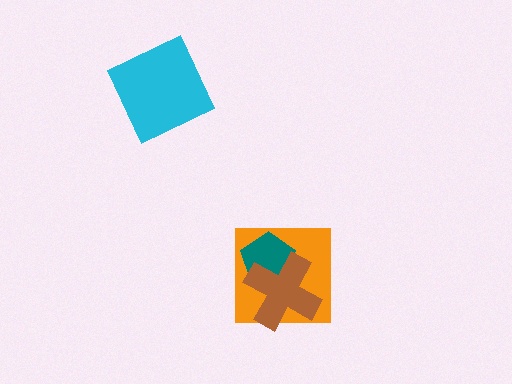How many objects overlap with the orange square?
2 objects overlap with the orange square.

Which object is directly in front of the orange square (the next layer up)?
The teal pentagon is directly in front of the orange square.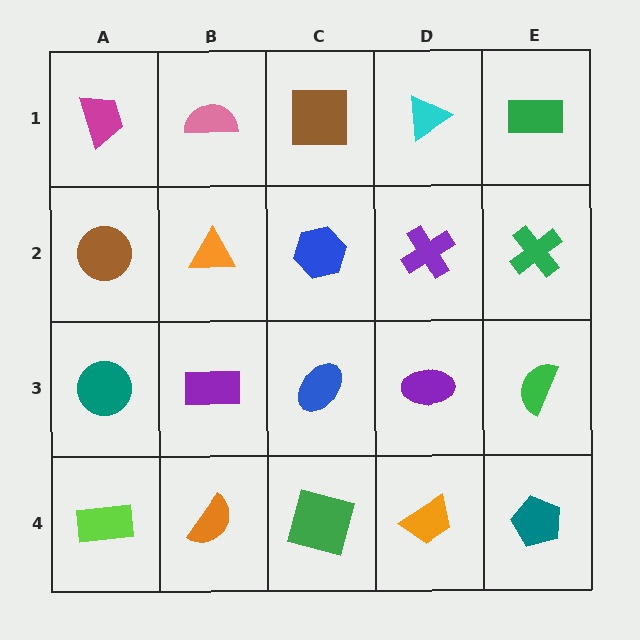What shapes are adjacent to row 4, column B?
A purple rectangle (row 3, column B), a lime rectangle (row 4, column A), a green square (row 4, column C).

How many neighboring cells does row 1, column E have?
2.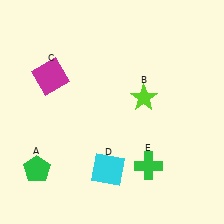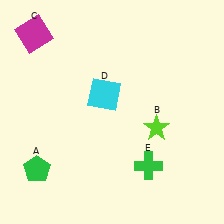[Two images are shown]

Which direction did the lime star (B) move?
The lime star (B) moved down.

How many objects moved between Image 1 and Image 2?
3 objects moved between the two images.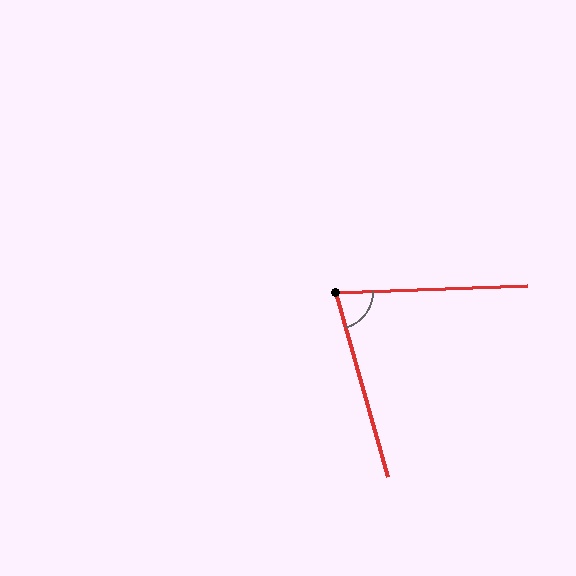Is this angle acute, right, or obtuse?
It is acute.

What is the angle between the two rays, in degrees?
Approximately 76 degrees.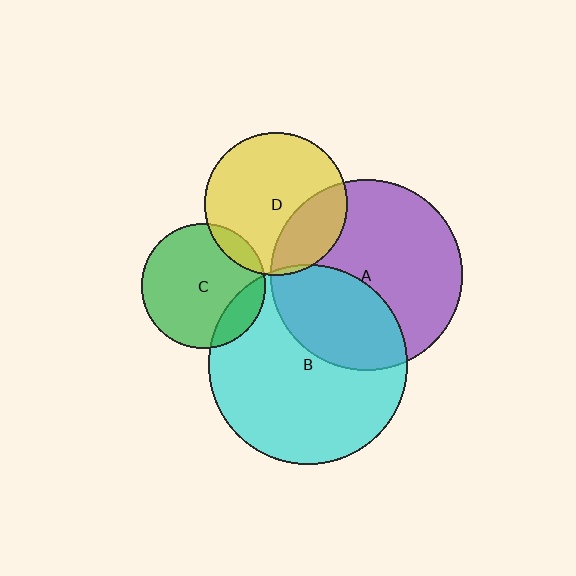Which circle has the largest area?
Circle B (cyan).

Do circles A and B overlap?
Yes.